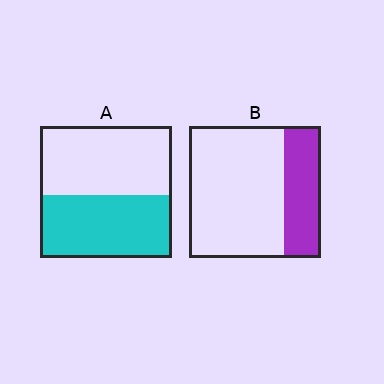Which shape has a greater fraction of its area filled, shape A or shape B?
Shape A.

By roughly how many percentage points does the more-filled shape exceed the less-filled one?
By roughly 20 percentage points (A over B).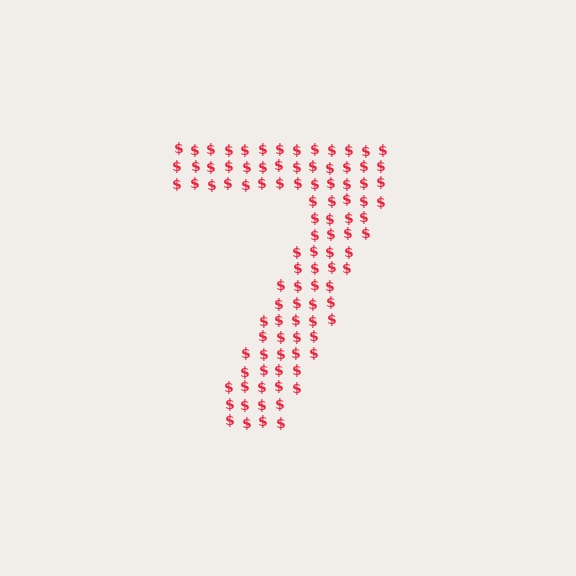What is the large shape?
The large shape is the digit 7.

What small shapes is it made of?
It is made of small dollar signs.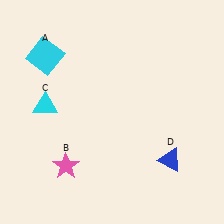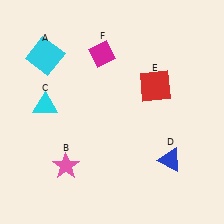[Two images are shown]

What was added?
A red square (E), a magenta diamond (F) were added in Image 2.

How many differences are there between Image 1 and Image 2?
There are 2 differences between the two images.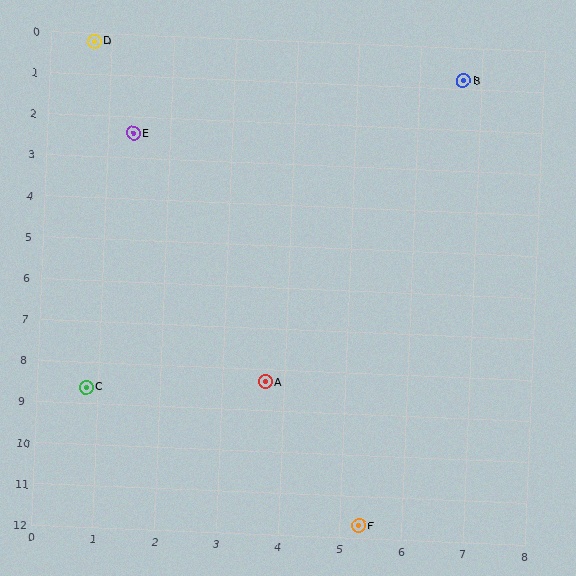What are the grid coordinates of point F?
Point F is at approximately (5.3, 11.7).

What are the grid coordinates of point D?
Point D is at approximately (0.7, 0.2).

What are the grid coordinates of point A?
Point A is at approximately (3.7, 8.3).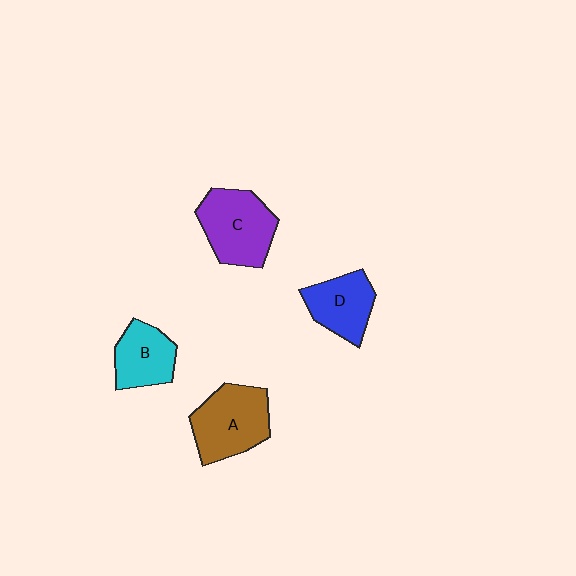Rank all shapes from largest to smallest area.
From largest to smallest: A (brown), C (purple), D (blue), B (cyan).